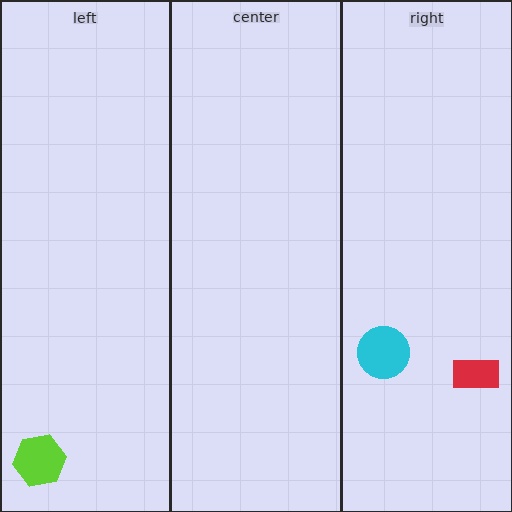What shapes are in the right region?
The red rectangle, the cyan circle.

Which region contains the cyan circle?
The right region.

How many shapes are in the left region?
1.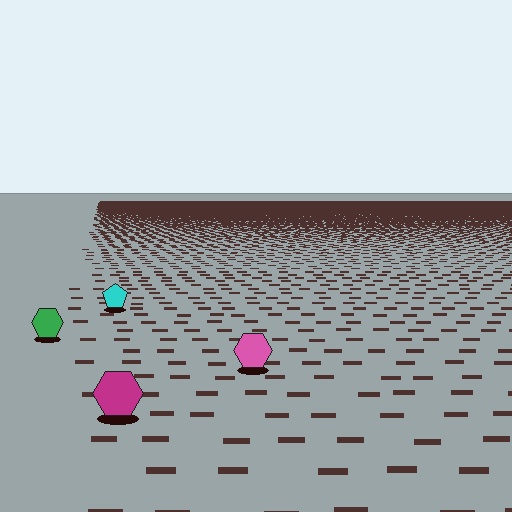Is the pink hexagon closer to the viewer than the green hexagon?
Yes. The pink hexagon is closer — you can tell from the texture gradient: the ground texture is coarser near it.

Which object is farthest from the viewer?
The cyan pentagon is farthest from the viewer. It appears smaller and the ground texture around it is denser.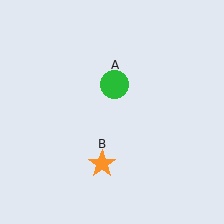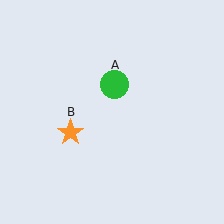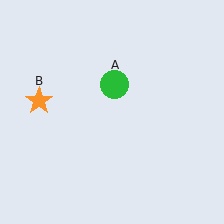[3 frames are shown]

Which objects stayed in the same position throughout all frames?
Green circle (object A) remained stationary.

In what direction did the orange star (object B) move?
The orange star (object B) moved up and to the left.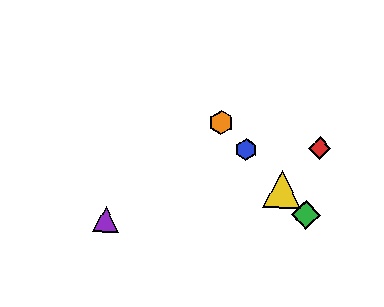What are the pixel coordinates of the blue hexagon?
The blue hexagon is at (246, 150).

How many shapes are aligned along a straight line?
4 shapes (the blue hexagon, the green diamond, the yellow triangle, the orange hexagon) are aligned along a straight line.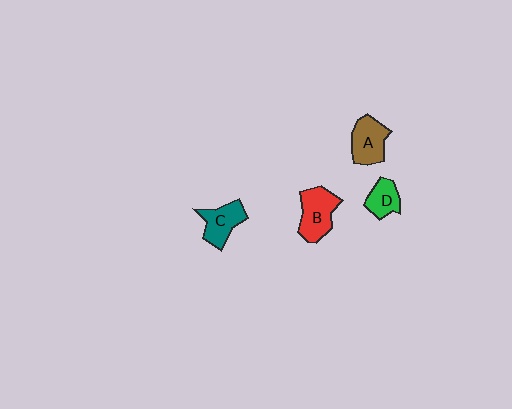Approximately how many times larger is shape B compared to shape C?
Approximately 1.2 times.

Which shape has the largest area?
Shape B (red).